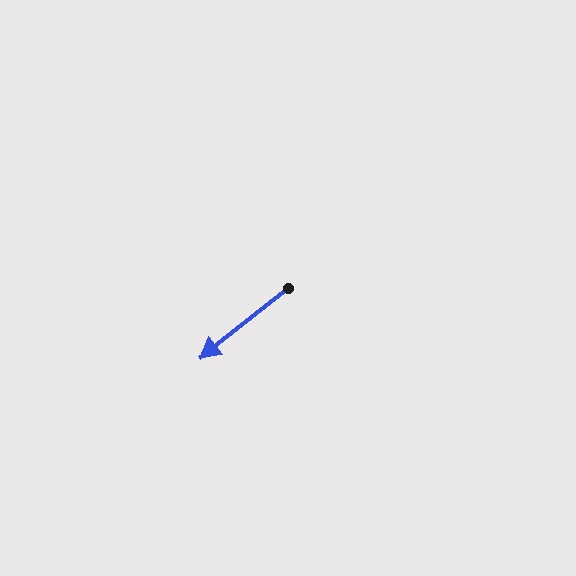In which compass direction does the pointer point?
Southwest.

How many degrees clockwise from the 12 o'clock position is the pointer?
Approximately 231 degrees.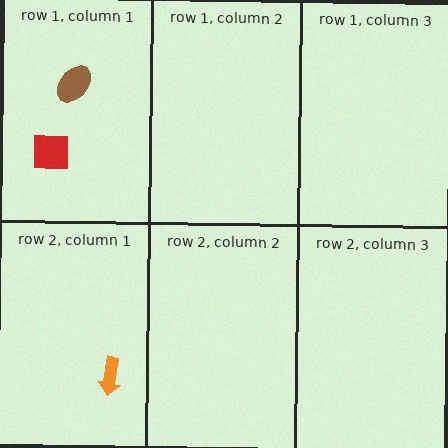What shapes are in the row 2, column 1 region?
The orange arrow.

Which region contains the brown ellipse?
The row 1, column 1 region.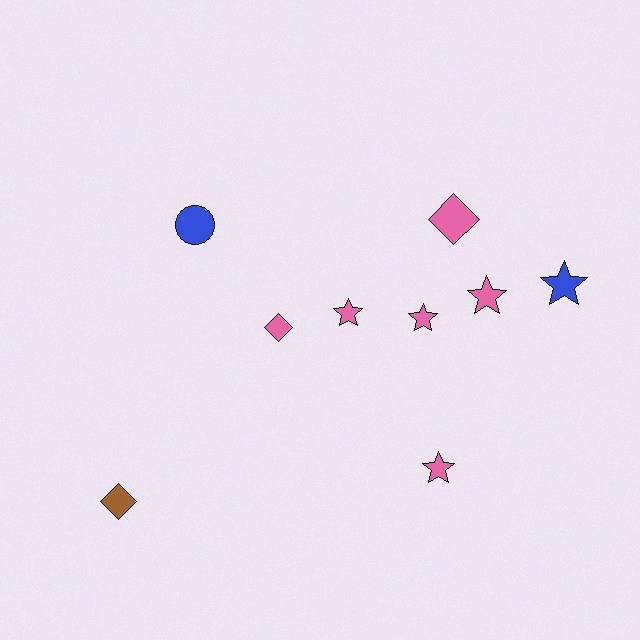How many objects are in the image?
There are 9 objects.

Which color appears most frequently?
Pink, with 6 objects.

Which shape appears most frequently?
Star, with 5 objects.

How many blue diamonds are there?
There are no blue diamonds.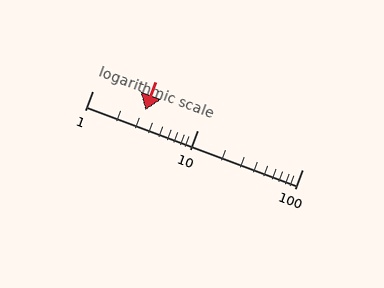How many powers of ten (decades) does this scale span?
The scale spans 2 decades, from 1 to 100.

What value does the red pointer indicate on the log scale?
The pointer indicates approximately 3.2.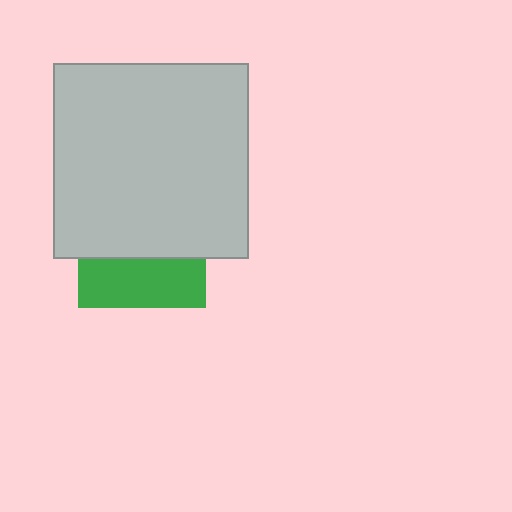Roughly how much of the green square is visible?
A small part of it is visible (roughly 38%).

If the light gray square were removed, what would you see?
You would see the complete green square.